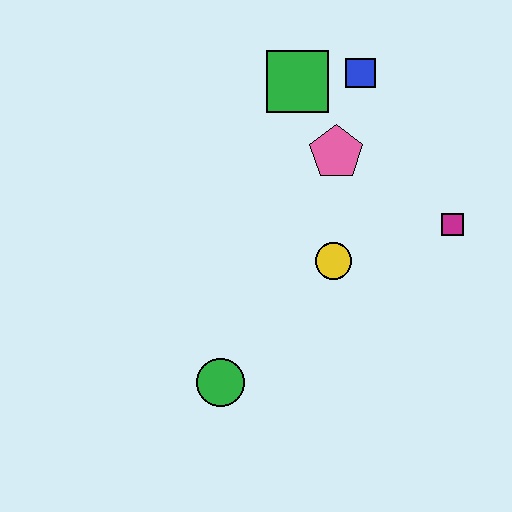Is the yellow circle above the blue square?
No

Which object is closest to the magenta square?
The yellow circle is closest to the magenta square.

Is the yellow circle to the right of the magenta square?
No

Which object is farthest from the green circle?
The blue square is farthest from the green circle.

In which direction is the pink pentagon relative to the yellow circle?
The pink pentagon is above the yellow circle.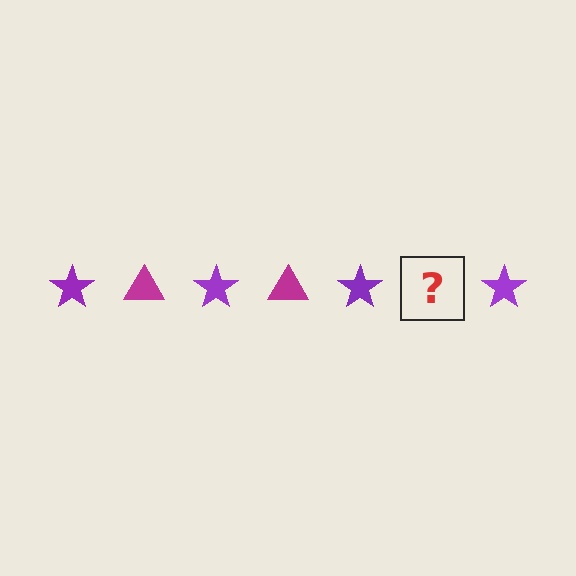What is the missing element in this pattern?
The missing element is a magenta triangle.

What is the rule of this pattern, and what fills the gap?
The rule is that the pattern alternates between purple star and magenta triangle. The gap should be filled with a magenta triangle.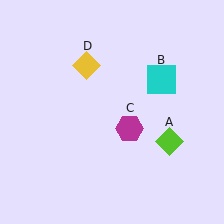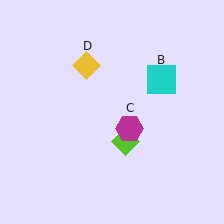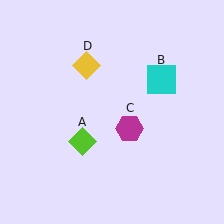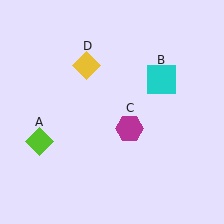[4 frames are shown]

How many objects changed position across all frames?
1 object changed position: lime diamond (object A).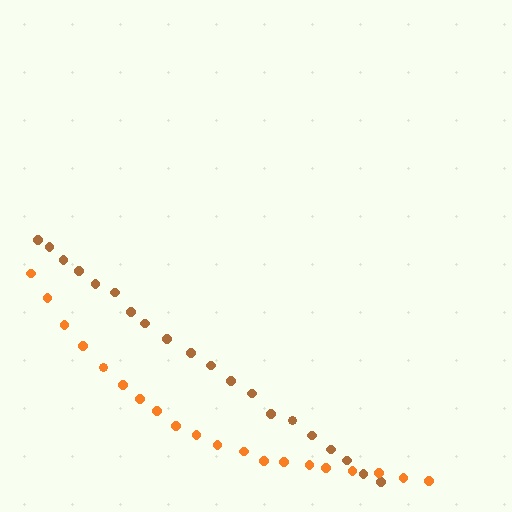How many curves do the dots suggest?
There are 2 distinct paths.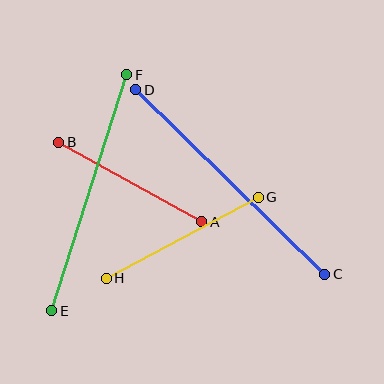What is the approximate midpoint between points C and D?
The midpoint is at approximately (230, 182) pixels.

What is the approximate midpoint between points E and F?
The midpoint is at approximately (89, 193) pixels.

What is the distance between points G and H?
The distance is approximately 172 pixels.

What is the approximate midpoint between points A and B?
The midpoint is at approximately (130, 182) pixels.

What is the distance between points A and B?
The distance is approximately 164 pixels.